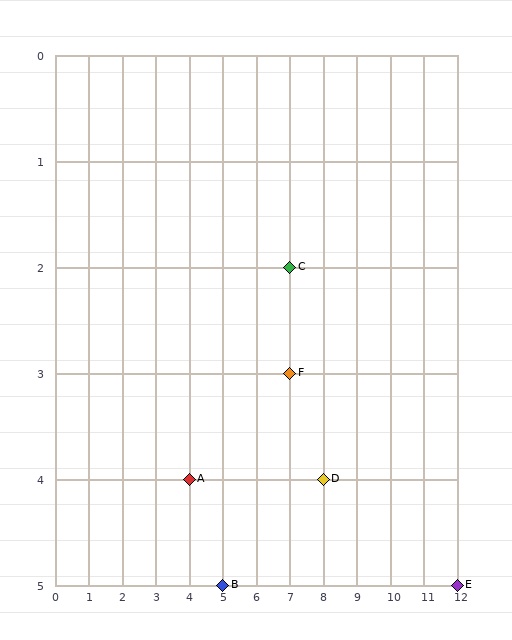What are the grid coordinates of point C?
Point C is at grid coordinates (7, 2).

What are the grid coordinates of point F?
Point F is at grid coordinates (7, 3).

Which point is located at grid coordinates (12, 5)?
Point E is at (12, 5).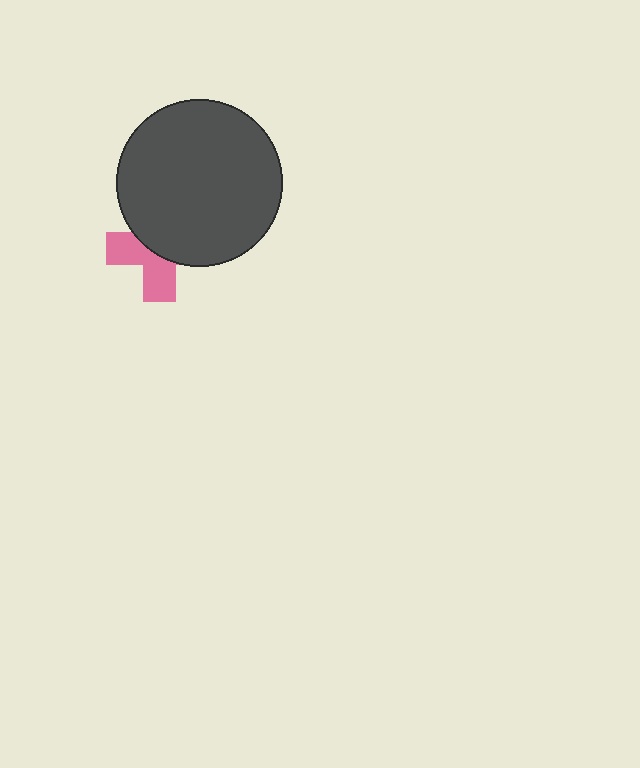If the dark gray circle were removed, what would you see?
You would see the complete pink cross.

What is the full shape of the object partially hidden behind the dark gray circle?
The partially hidden object is a pink cross.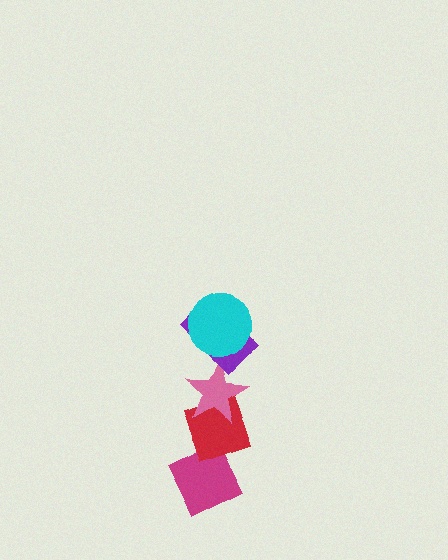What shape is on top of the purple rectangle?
The cyan circle is on top of the purple rectangle.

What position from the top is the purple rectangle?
The purple rectangle is 2nd from the top.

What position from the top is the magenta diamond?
The magenta diamond is 5th from the top.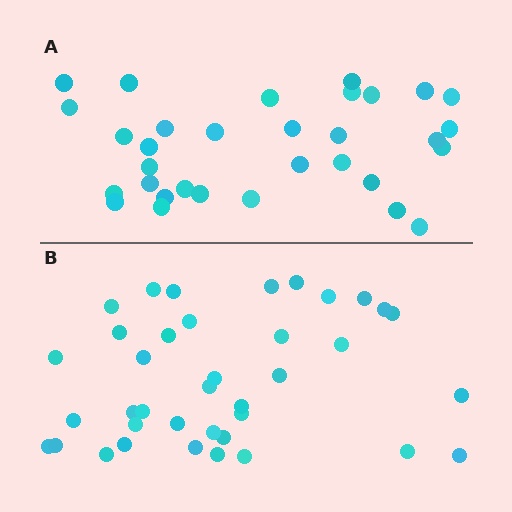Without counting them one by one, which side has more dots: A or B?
Region B (the bottom region) has more dots.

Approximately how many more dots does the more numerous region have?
Region B has about 6 more dots than region A.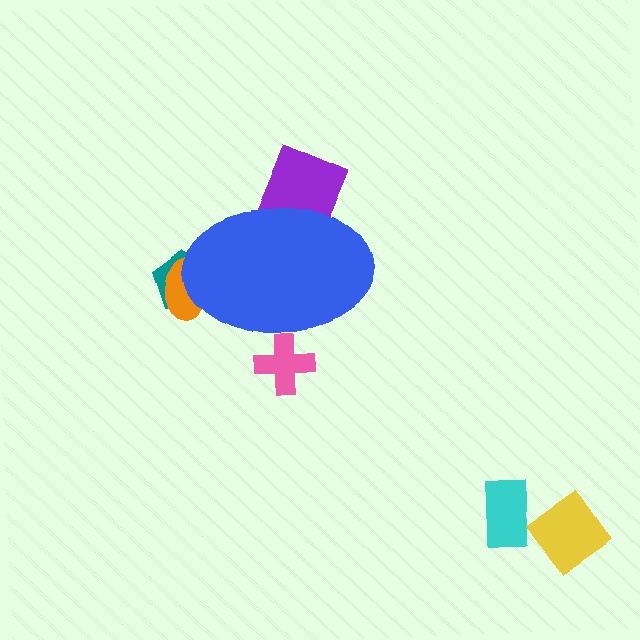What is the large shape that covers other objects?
A blue ellipse.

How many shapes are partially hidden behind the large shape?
4 shapes are partially hidden.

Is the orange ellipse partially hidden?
Yes, the orange ellipse is partially hidden behind the blue ellipse.